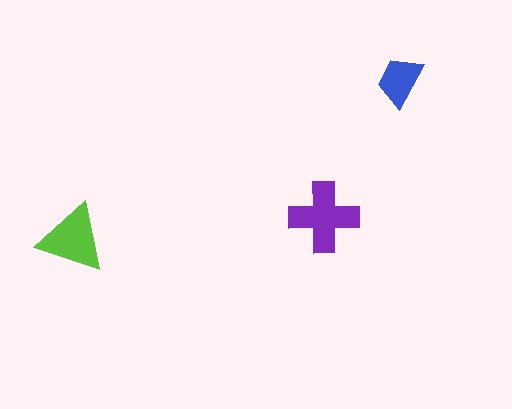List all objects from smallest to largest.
The blue trapezoid, the lime triangle, the purple cross.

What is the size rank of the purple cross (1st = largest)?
1st.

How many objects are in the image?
There are 3 objects in the image.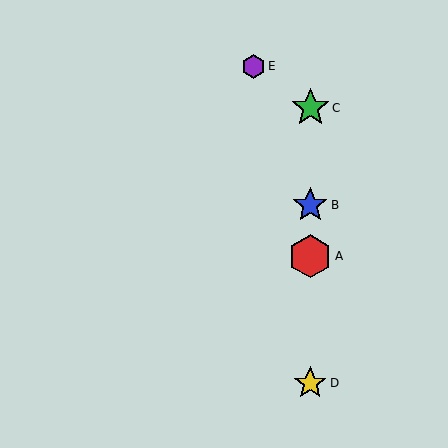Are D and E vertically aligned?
No, D is at x≈310 and E is at x≈254.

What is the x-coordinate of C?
Object C is at x≈310.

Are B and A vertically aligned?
Yes, both are at x≈310.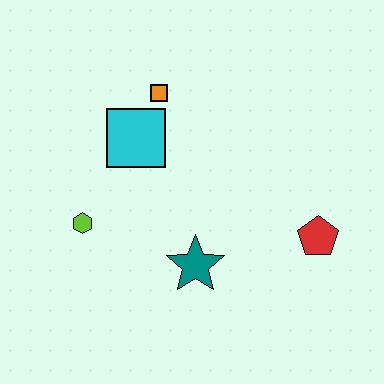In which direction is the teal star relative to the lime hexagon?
The teal star is to the right of the lime hexagon.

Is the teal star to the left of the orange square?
No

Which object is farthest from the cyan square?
The red pentagon is farthest from the cyan square.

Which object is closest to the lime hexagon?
The cyan square is closest to the lime hexagon.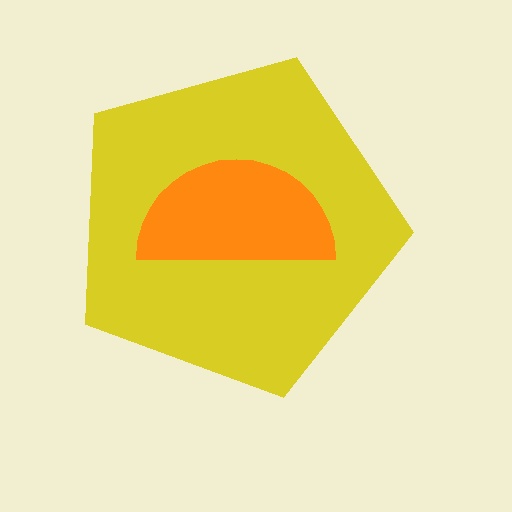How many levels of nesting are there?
2.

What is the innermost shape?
The orange semicircle.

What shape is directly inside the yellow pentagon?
The orange semicircle.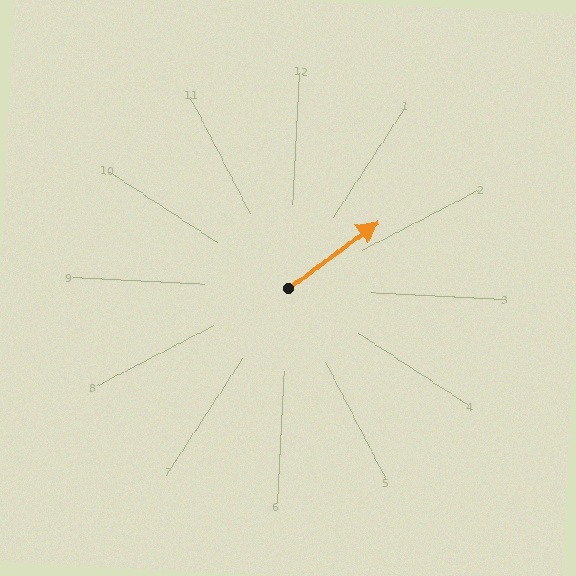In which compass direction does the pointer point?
Northeast.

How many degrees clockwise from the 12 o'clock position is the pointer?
Approximately 51 degrees.